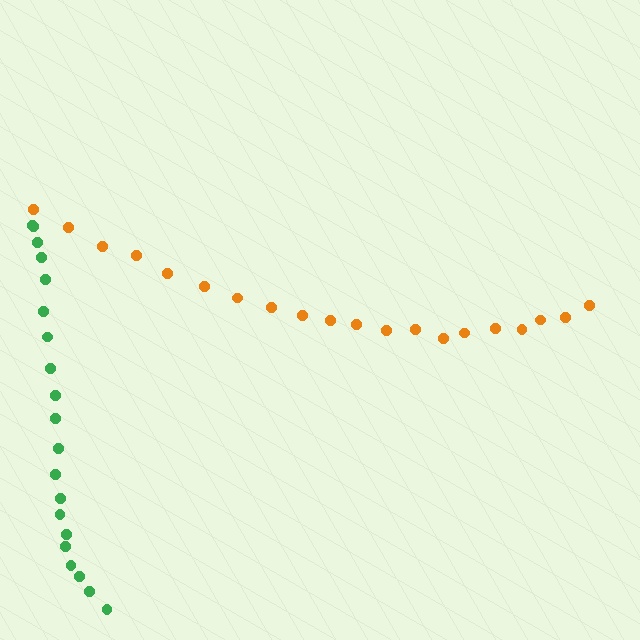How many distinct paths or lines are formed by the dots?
There are 2 distinct paths.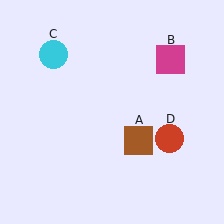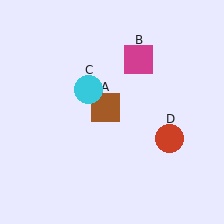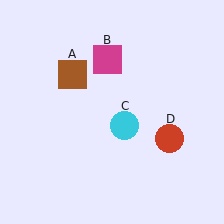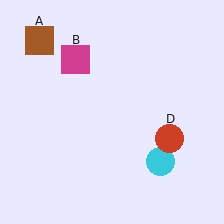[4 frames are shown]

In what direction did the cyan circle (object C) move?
The cyan circle (object C) moved down and to the right.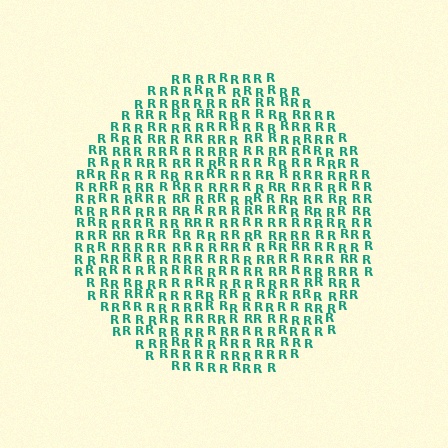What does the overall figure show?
The overall figure shows a circle.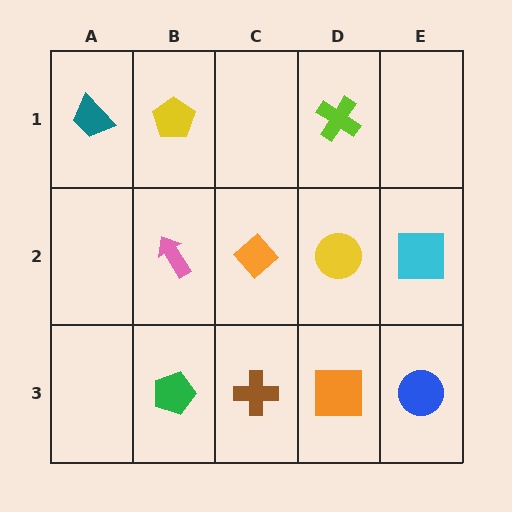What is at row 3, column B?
A green pentagon.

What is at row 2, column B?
A pink arrow.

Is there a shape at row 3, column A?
No, that cell is empty.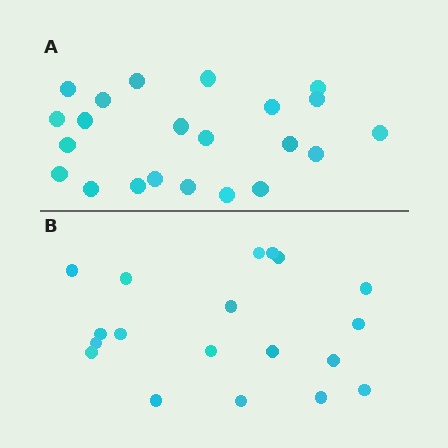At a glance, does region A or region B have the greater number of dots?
Region A (the top region) has more dots.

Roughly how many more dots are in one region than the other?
Region A has just a few more — roughly 2 or 3 more dots than region B.